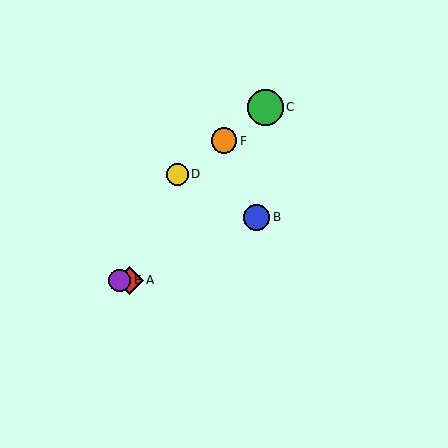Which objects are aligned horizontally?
Objects A, E are aligned horizontally.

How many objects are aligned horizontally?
2 objects (A, E) are aligned horizontally.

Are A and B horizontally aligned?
No, A is at y≈280 and B is at y≈217.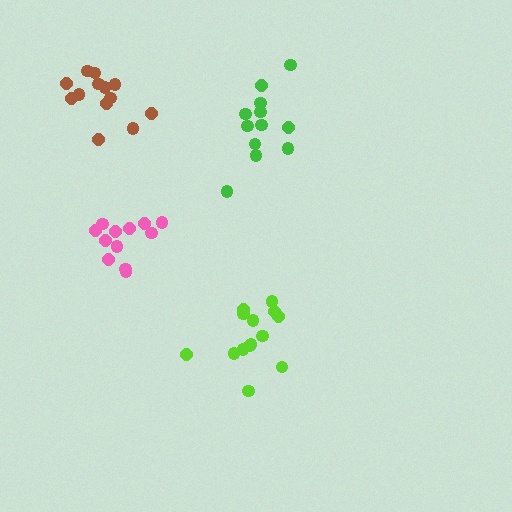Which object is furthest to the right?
The green cluster is rightmost.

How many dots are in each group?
Group 1: 12 dots, Group 2: 13 dots, Group 3: 14 dots, Group 4: 12 dots (51 total).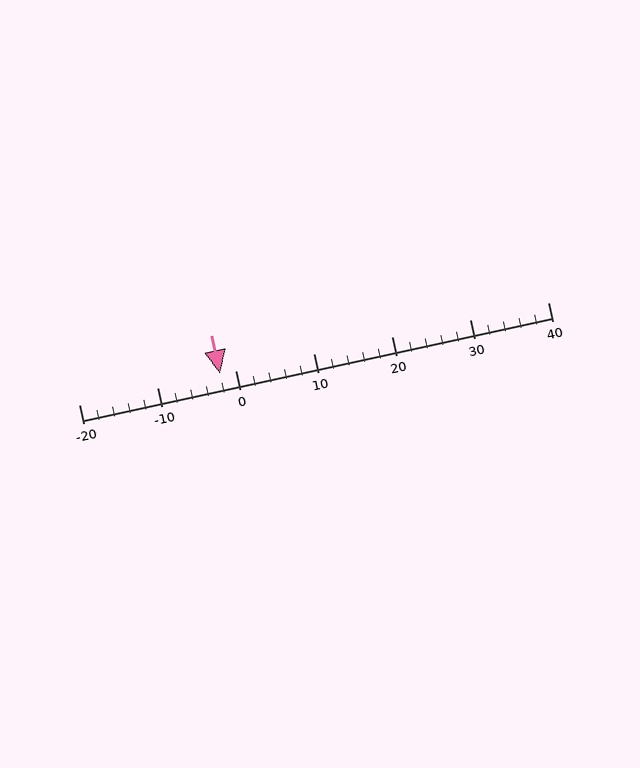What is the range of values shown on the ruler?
The ruler shows values from -20 to 40.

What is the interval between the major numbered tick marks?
The major tick marks are spaced 10 units apart.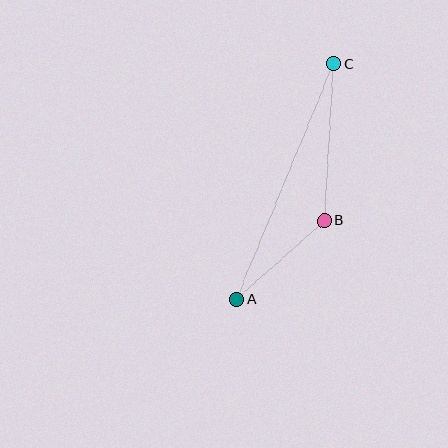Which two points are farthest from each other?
Points A and C are farthest from each other.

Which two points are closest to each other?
Points A and B are closest to each other.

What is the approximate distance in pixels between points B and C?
The distance between B and C is approximately 157 pixels.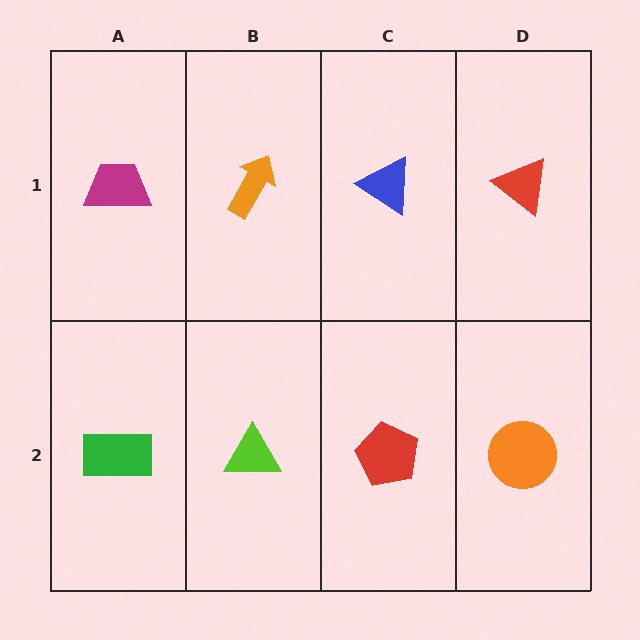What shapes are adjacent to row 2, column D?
A red triangle (row 1, column D), a red pentagon (row 2, column C).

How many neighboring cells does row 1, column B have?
3.